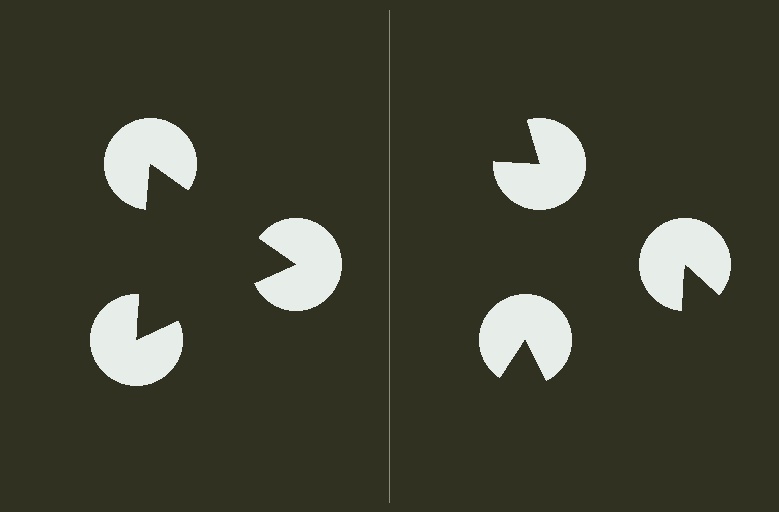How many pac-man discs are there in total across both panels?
6 — 3 on each side.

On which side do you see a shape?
An illusory triangle appears on the left side. On the right side the wedge cuts are rotated, so no coherent shape forms.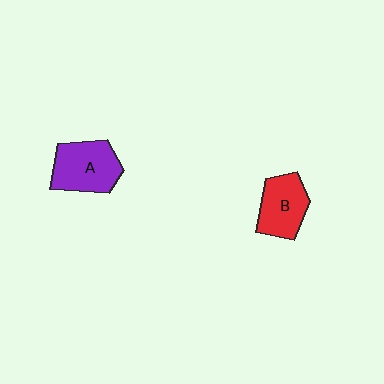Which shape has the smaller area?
Shape B (red).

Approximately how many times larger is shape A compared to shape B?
Approximately 1.2 times.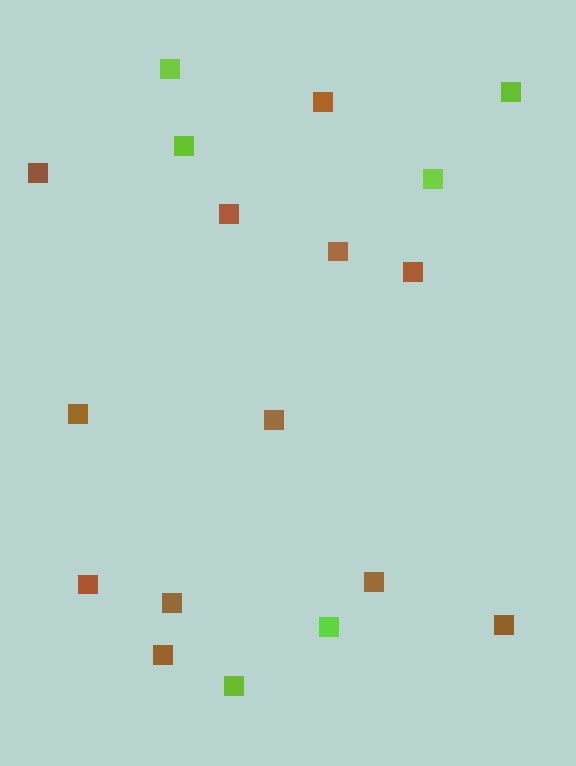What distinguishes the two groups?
There are 2 groups: one group of lime squares (6) and one group of brown squares (12).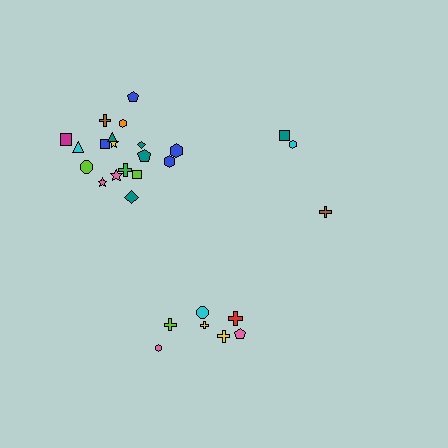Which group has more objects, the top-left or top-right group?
The top-left group.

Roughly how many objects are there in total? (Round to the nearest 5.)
Roughly 30 objects in total.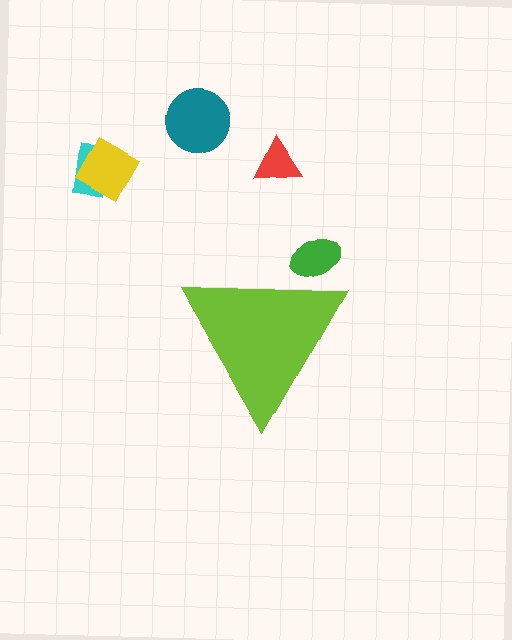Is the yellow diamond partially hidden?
No, the yellow diamond is fully visible.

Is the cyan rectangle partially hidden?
No, the cyan rectangle is fully visible.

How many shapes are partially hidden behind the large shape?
1 shape is partially hidden.